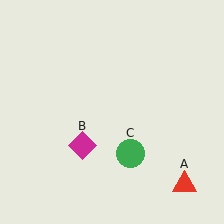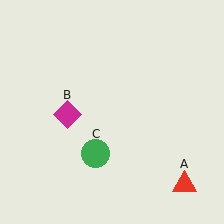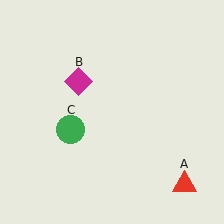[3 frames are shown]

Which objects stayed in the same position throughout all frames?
Red triangle (object A) remained stationary.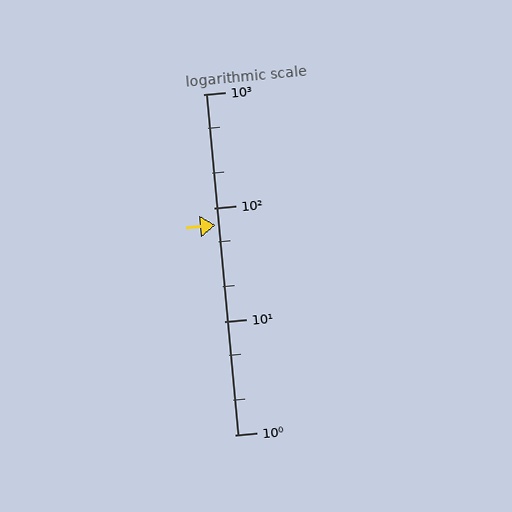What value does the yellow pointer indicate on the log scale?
The pointer indicates approximately 70.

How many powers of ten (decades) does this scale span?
The scale spans 3 decades, from 1 to 1000.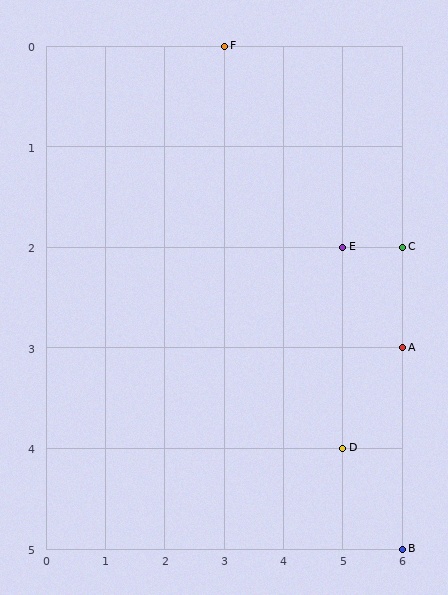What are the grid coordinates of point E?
Point E is at grid coordinates (5, 2).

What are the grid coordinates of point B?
Point B is at grid coordinates (6, 5).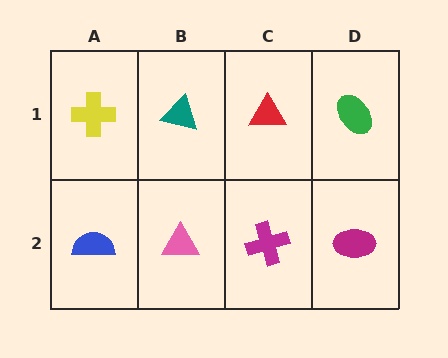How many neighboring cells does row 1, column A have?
2.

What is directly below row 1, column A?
A blue semicircle.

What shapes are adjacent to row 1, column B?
A pink triangle (row 2, column B), a yellow cross (row 1, column A), a red triangle (row 1, column C).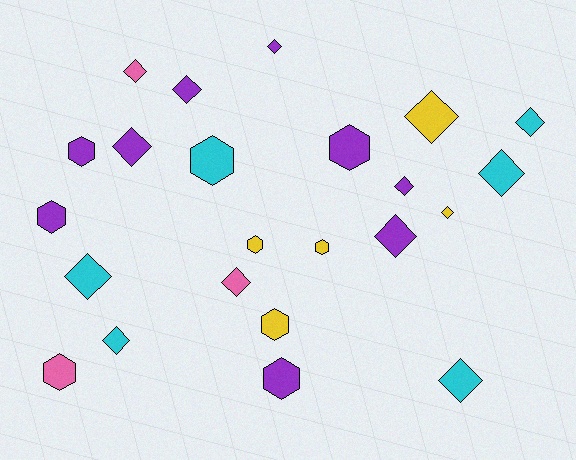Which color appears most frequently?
Purple, with 9 objects.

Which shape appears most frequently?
Diamond, with 14 objects.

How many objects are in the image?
There are 23 objects.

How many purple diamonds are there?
There are 5 purple diamonds.